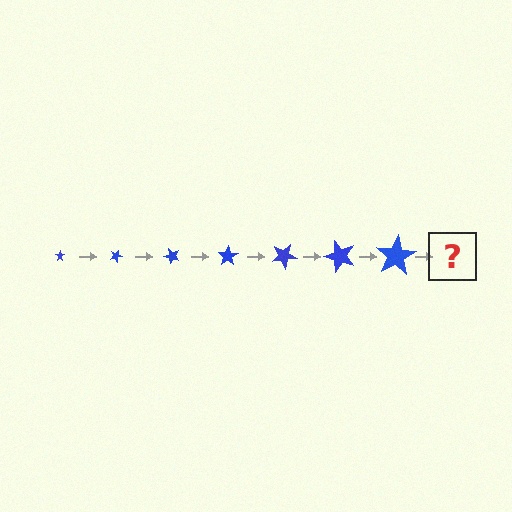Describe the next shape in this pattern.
It should be a star, larger than the previous one and rotated 175 degrees from the start.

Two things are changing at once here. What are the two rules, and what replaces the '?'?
The two rules are that the star grows larger each step and it rotates 25 degrees each step. The '?' should be a star, larger than the previous one and rotated 175 degrees from the start.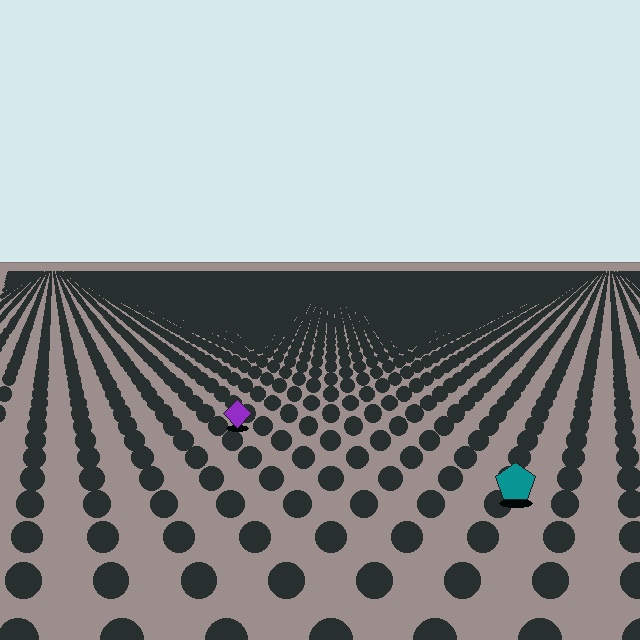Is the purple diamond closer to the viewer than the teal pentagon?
No. The teal pentagon is closer — you can tell from the texture gradient: the ground texture is coarser near it.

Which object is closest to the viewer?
The teal pentagon is closest. The texture marks near it are larger and more spread out.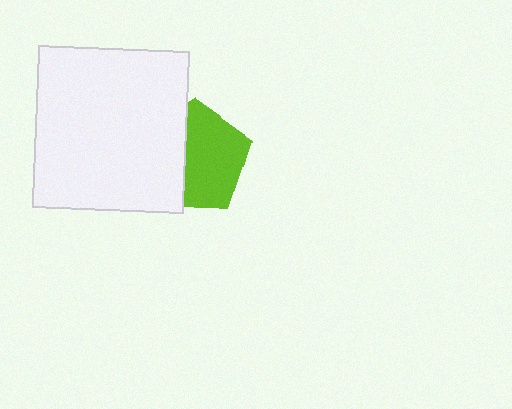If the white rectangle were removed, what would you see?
You would see the complete lime pentagon.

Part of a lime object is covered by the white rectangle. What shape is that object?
It is a pentagon.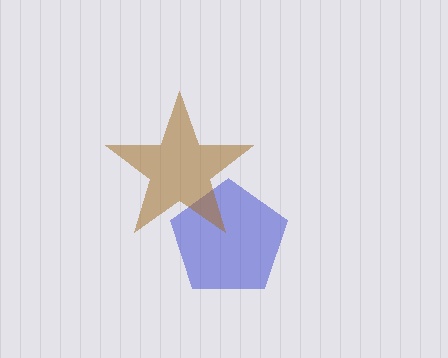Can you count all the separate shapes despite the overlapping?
Yes, there are 2 separate shapes.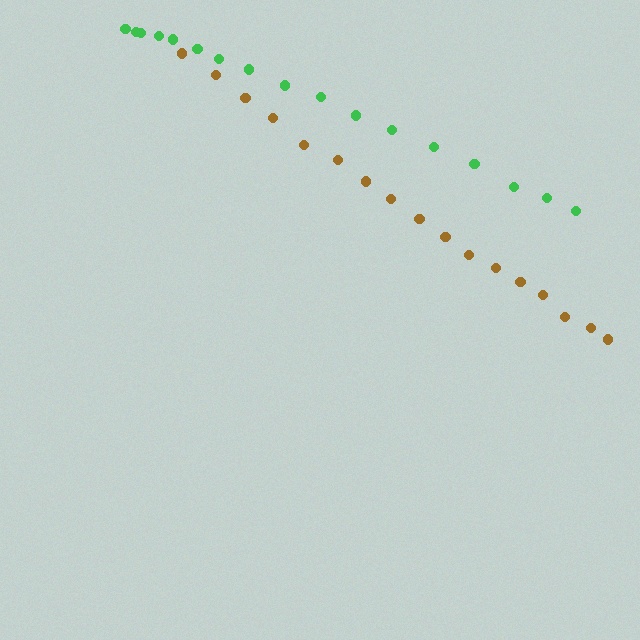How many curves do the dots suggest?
There are 2 distinct paths.